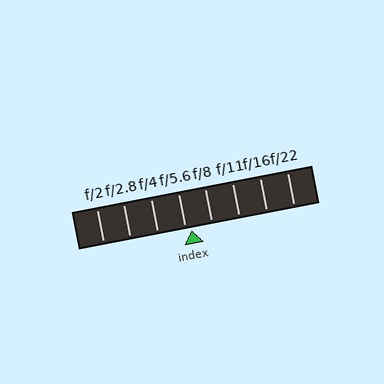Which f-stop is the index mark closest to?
The index mark is closest to f/5.6.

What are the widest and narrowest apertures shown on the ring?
The widest aperture shown is f/2 and the narrowest is f/22.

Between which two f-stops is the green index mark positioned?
The index mark is between f/5.6 and f/8.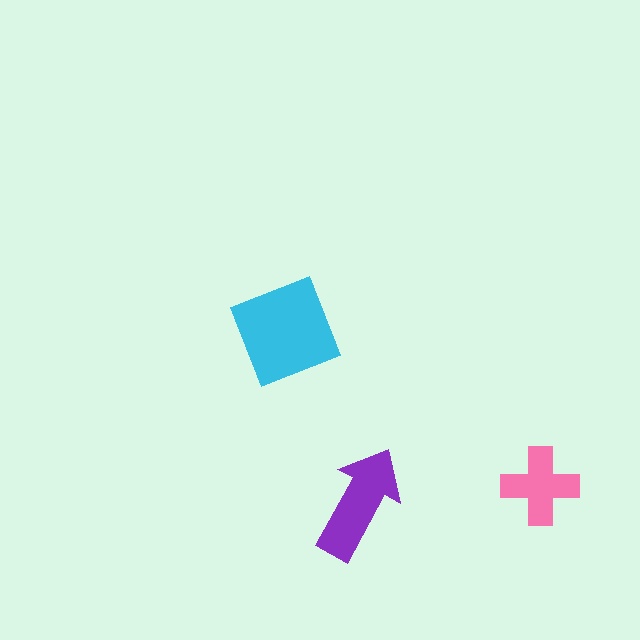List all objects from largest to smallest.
The cyan diamond, the purple arrow, the pink cross.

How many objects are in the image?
There are 3 objects in the image.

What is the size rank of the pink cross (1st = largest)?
3rd.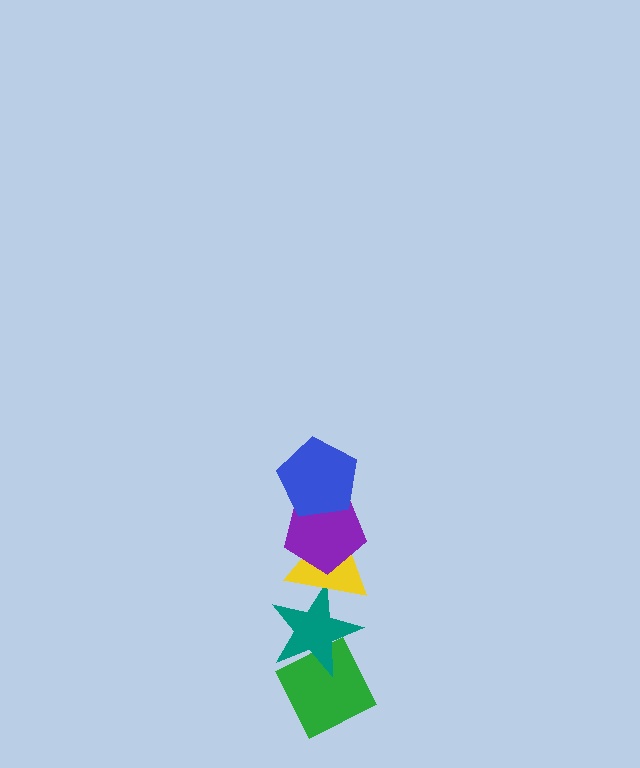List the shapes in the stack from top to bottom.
From top to bottom: the blue pentagon, the purple pentagon, the yellow triangle, the teal star, the green diamond.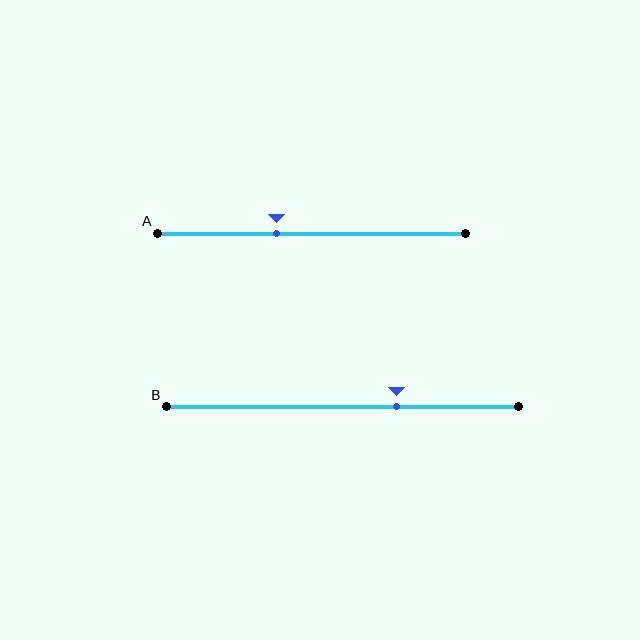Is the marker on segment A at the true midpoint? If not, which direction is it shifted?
No, the marker on segment A is shifted to the left by about 11% of the segment length.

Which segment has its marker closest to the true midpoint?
Segment A has its marker closest to the true midpoint.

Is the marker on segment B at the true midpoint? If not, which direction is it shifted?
No, the marker on segment B is shifted to the right by about 15% of the segment length.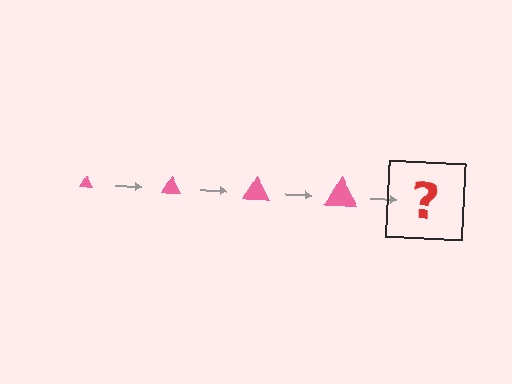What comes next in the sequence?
The next element should be a pink triangle, larger than the previous one.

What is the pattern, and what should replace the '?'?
The pattern is that the triangle gets progressively larger each step. The '?' should be a pink triangle, larger than the previous one.